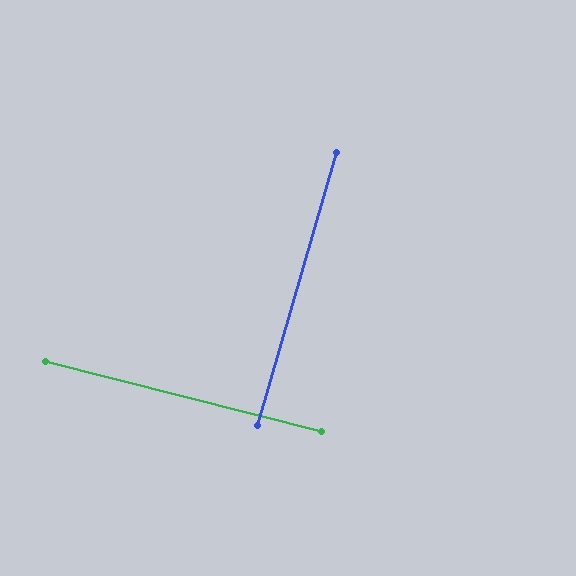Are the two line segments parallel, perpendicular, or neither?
Perpendicular — they meet at approximately 88°.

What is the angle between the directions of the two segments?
Approximately 88 degrees.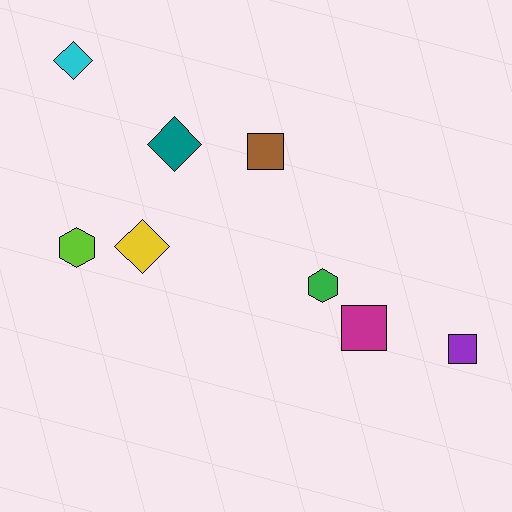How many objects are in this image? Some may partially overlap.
There are 8 objects.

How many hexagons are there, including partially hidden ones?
There are 2 hexagons.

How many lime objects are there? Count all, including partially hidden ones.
There is 1 lime object.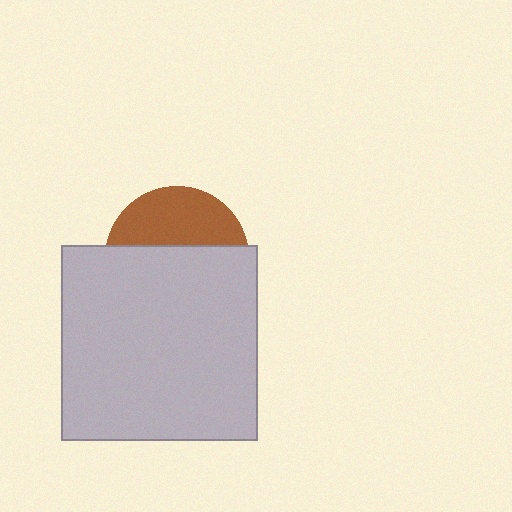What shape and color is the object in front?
The object in front is a light gray square.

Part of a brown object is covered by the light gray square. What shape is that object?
It is a circle.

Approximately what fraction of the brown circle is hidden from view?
Roughly 61% of the brown circle is hidden behind the light gray square.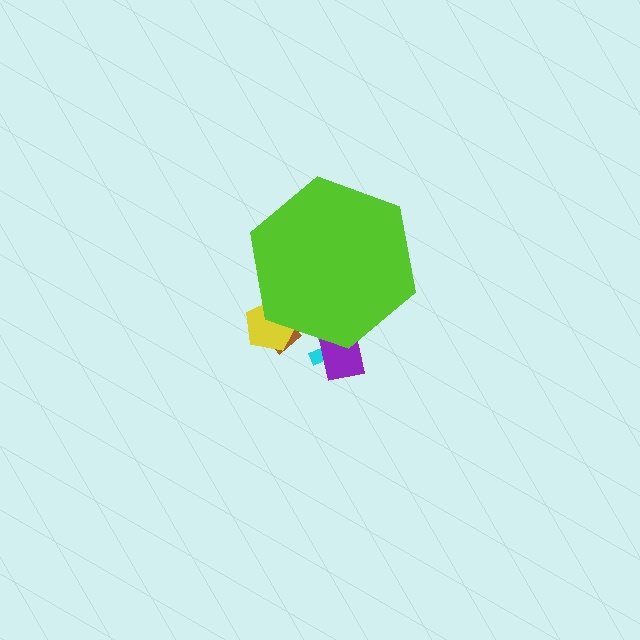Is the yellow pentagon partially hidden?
Yes, the yellow pentagon is partially hidden behind the lime hexagon.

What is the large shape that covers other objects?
A lime hexagon.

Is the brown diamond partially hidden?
Yes, the brown diamond is partially hidden behind the lime hexagon.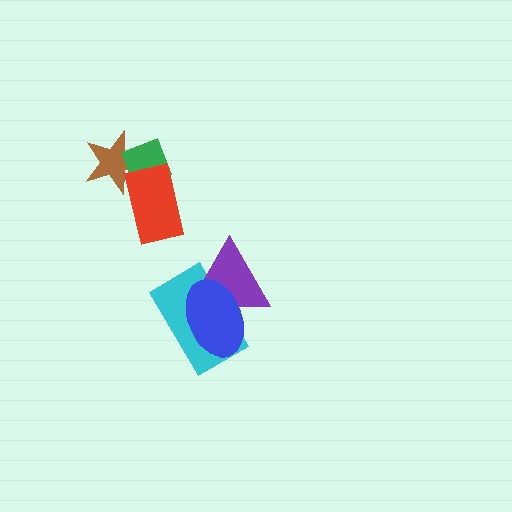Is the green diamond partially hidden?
Yes, it is partially covered by another shape.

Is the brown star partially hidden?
Yes, it is partially covered by another shape.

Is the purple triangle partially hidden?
Yes, it is partially covered by another shape.